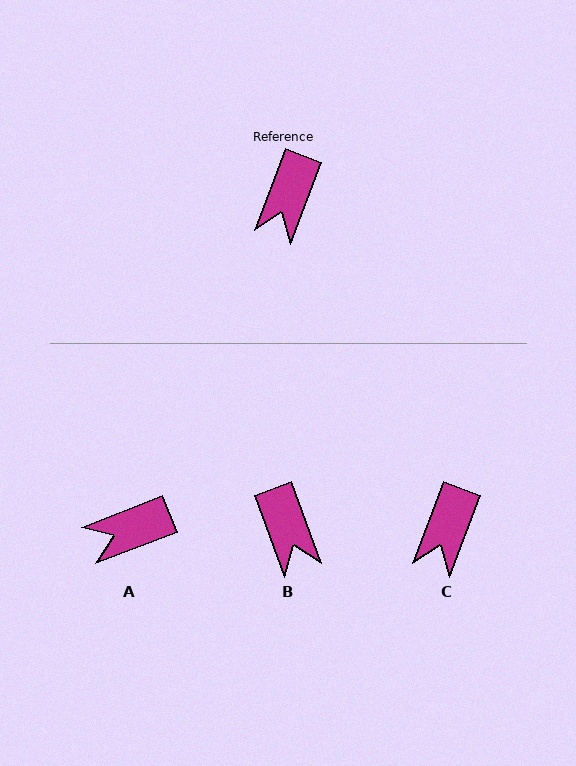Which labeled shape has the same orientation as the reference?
C.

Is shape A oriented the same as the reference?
No, it is off by about 48 degrees.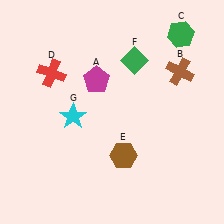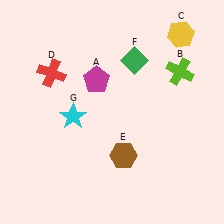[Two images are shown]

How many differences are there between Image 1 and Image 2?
There are 2 differences between the two images.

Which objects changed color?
B changed from brown to lime. C changed from green to yellow.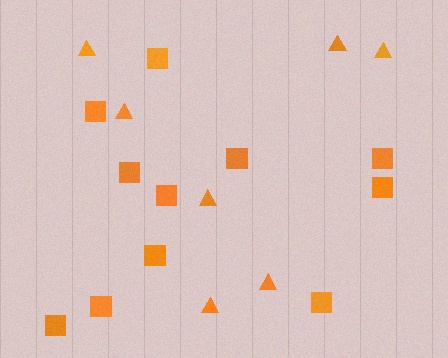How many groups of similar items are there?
There are 2 groups: one group of squares (11) and one group of triangles (7).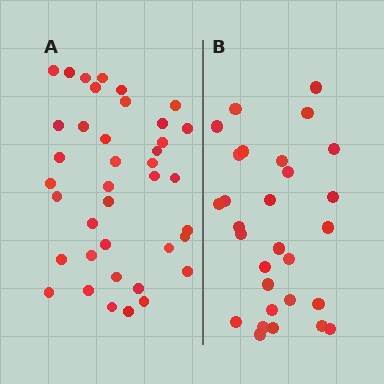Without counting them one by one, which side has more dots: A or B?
Region A (the left region) has more dots.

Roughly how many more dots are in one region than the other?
Region A has roughly 10 or so more dots than region B.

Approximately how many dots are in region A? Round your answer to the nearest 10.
About 40 dots. (The exact count is 39, which rounds to 40.)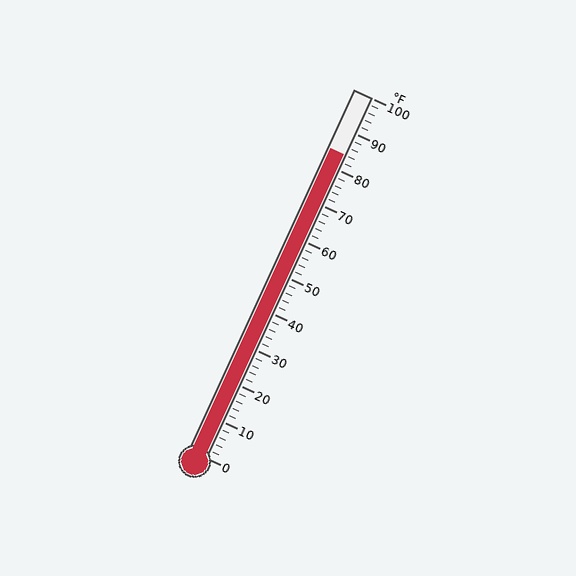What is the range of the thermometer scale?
The thermometer scale ranges from 0°F to 100°F.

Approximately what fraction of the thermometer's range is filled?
The thermometer is filled to approximately 85% of its range.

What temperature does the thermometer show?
The thermometer shows approximately 84°F.